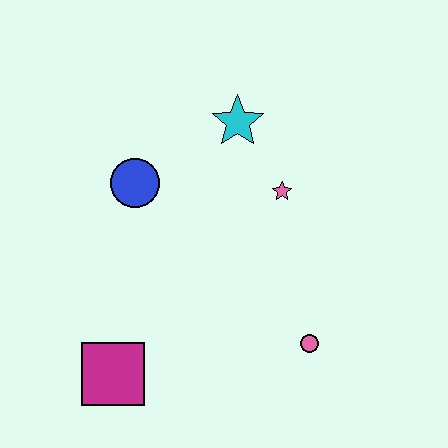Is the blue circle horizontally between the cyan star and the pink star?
No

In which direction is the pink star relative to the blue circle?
The pink star is to the right of the blue circle.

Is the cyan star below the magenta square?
No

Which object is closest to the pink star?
The cyan star is closest to the pink star.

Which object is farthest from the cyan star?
The magenta square is farthest from the cyan star.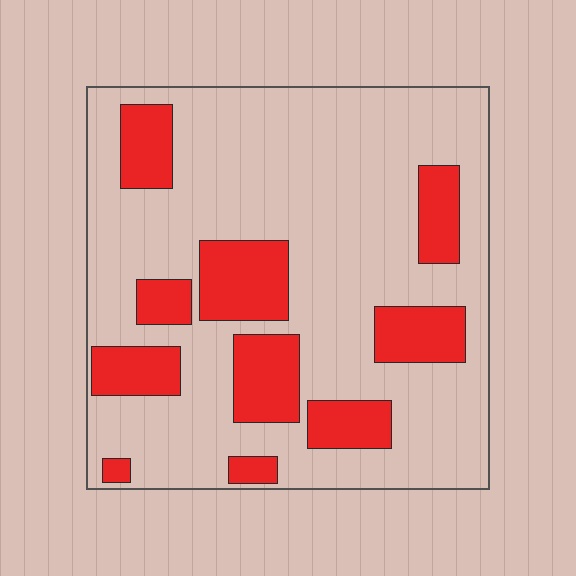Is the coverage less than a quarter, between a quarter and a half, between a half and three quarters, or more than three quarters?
Less than a quarter.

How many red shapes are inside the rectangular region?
10.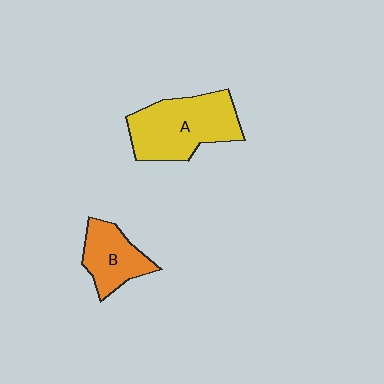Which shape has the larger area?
Shape A (yellow).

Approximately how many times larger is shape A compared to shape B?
Approximately 1.7 times.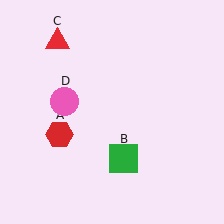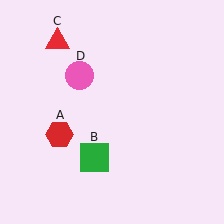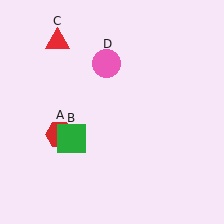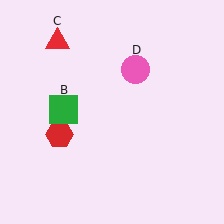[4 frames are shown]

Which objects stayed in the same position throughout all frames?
Red hexagon (object A) and red triangle (object C) remained stationary.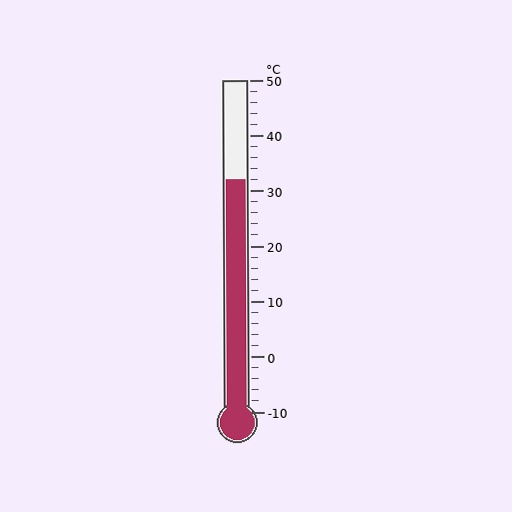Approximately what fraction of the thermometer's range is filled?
The thermometer is filled to approximately 70% of its range.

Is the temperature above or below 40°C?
The temperature is below 40°C.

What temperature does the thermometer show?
The thermometer shows approximately 32°C.